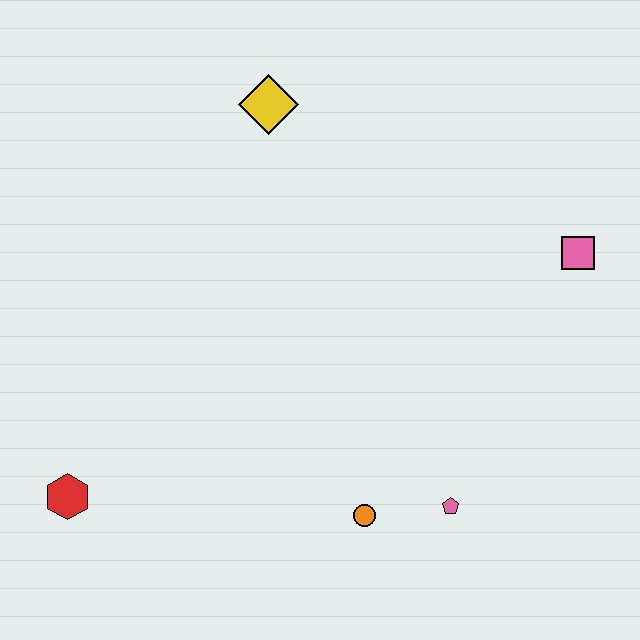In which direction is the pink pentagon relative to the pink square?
The pink pentagon is below the pink square.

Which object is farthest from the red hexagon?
The pink square is farthest from the red hexagon.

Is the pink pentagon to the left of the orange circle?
No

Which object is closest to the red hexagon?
The orange circle is closest to the red hexagon.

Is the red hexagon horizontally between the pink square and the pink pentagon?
No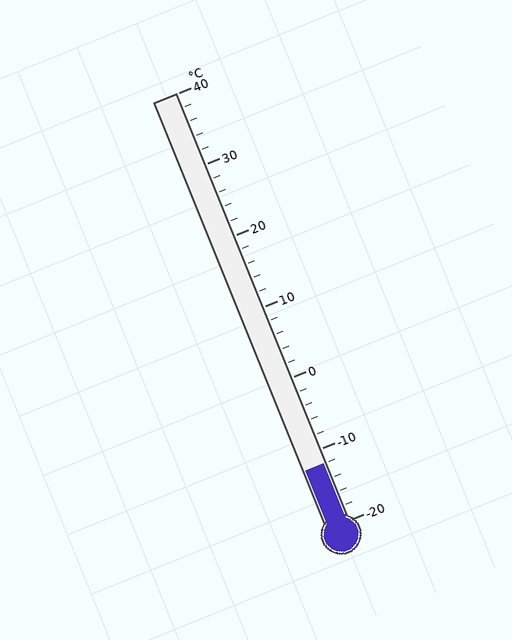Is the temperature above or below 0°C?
The temperature is below 0°C.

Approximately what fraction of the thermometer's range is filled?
The thermometer is filled to approximately 15% of its range.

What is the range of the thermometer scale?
The thermometer scale ranges from -20°C to 40°C.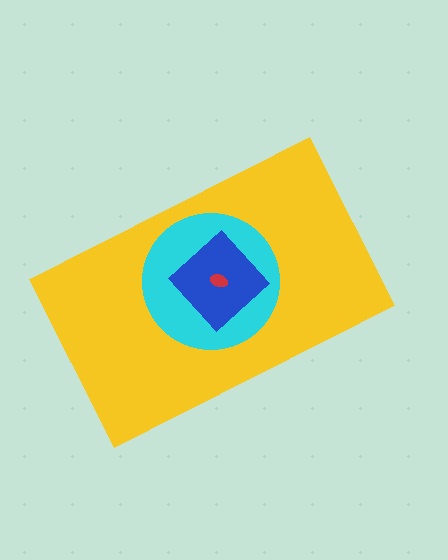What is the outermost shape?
The yellow rectangle.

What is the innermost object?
The red ellipse.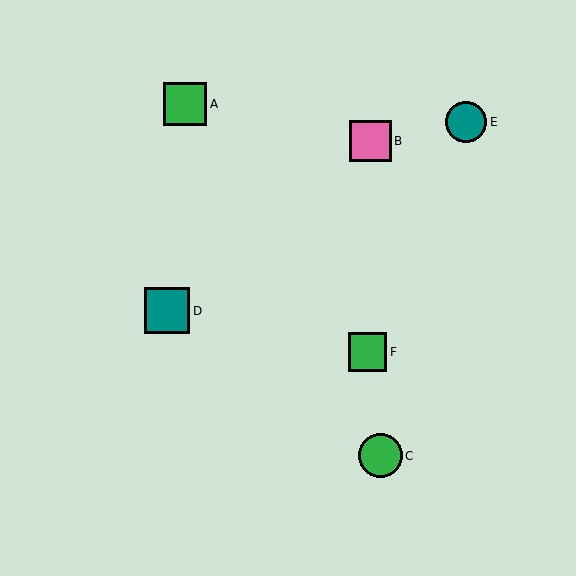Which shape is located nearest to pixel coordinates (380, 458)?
The green circle (labeled C) at (380, 456) is nearest to that location.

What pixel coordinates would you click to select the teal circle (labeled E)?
Click at (466, 122) to select the teal circle E.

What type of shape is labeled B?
Shape B is a pink square.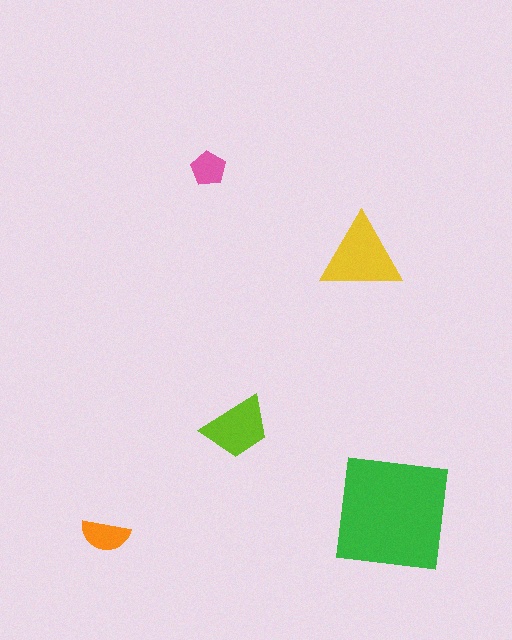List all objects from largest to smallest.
The green square, the yellow triangle, the lime trapezoid, the orange semicircle, the pink pentagon.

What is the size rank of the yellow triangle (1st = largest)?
2nd.